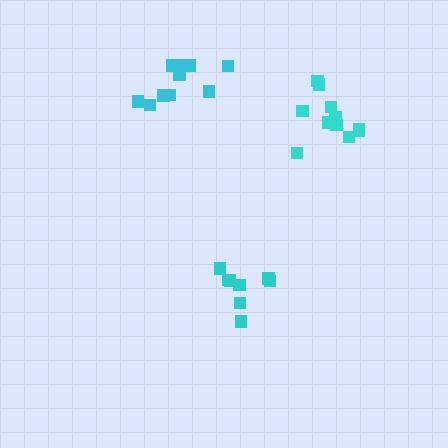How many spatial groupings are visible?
There are 3 spatial groupings.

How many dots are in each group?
Group 1: 8 dots, Group 2: 10 dots, Group 3: 11 dots (29 total).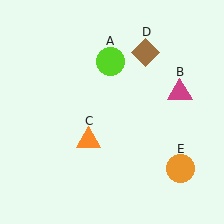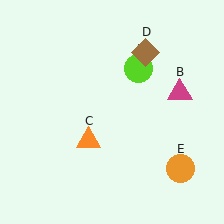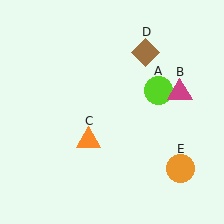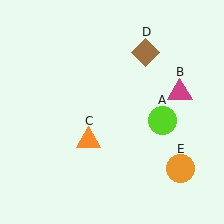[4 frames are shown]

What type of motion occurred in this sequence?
The lime circle (object A) rotated clockwise around the center of the scene.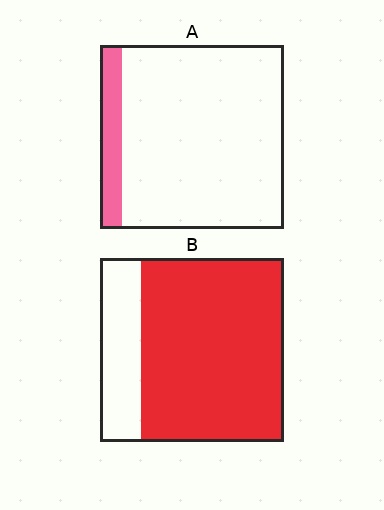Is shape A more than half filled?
No.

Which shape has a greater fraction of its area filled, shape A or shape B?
Shape B.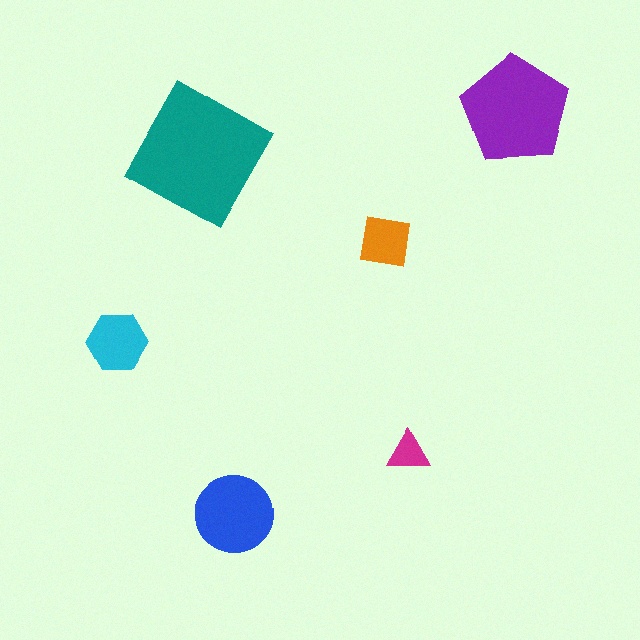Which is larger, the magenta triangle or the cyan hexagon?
The cyan hexagon.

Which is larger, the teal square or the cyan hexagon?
The teal square.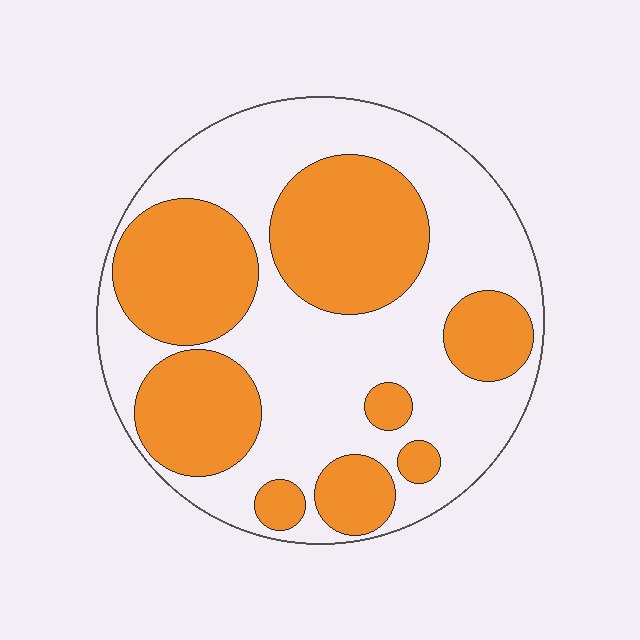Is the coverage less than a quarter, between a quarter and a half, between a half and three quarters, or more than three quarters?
Between a quarter and a half.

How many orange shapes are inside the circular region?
8.